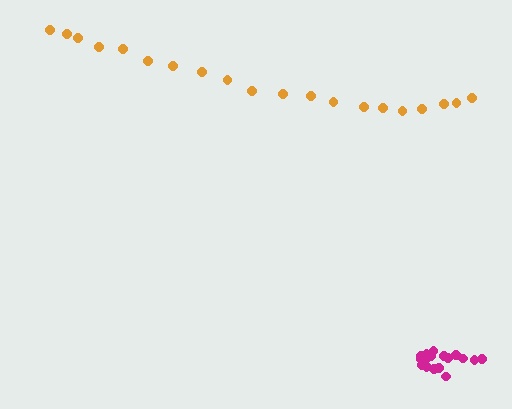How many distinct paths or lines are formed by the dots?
There are 2 distinct paths.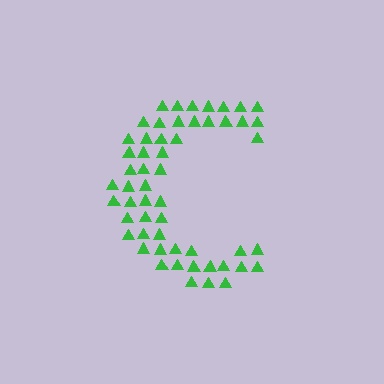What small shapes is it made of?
It is made of small triangles.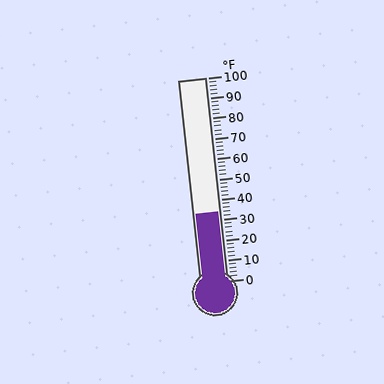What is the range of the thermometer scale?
The thermometer scale ranges from 0°F to 100°F.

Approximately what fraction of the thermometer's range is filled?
The thermometer is filled to approximately 35% of its range.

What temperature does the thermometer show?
The thermometer shows approximately 34°F.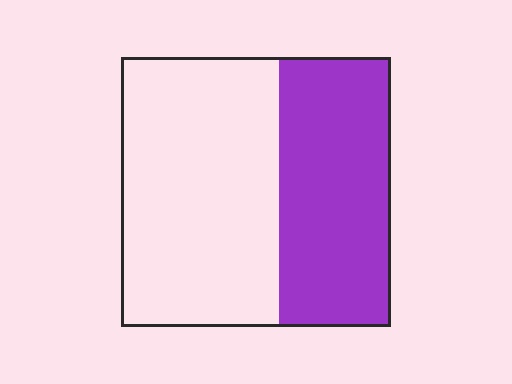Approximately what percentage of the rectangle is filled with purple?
Approximately 40%.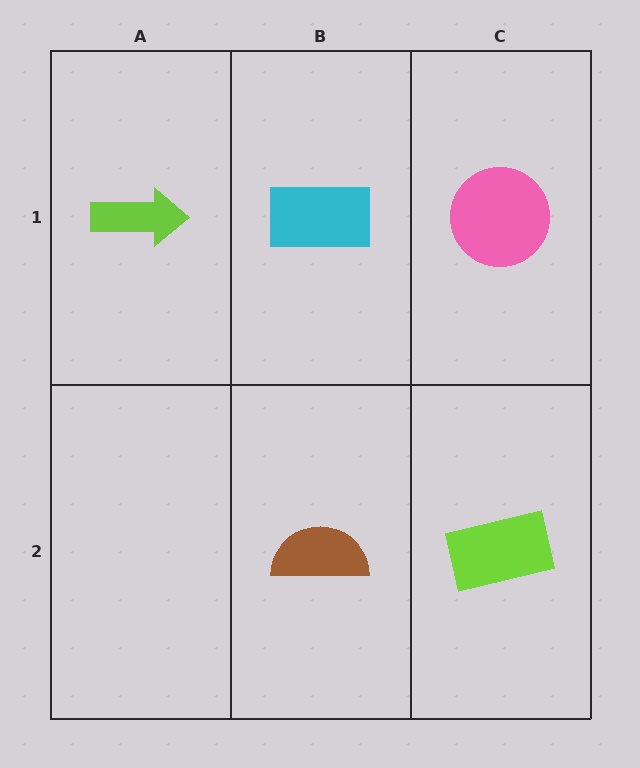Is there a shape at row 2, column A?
No, that cell is empty.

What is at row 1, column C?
A pink circle.